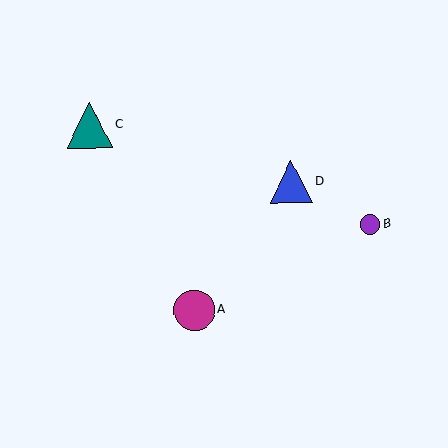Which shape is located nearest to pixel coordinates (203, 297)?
The magenta circle (labeled A) at (194, 310) is nearest to that location.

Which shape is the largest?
The teal triangle (labeled C) is the largest.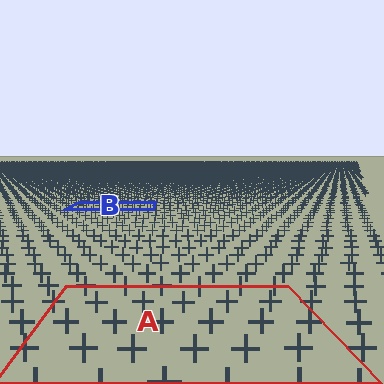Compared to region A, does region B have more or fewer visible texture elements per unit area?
Region B has more texture elements per unit area — they are packed more densely because it is farther away.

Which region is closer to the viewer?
Region A is closer. The texture elements there are larger and more spread out.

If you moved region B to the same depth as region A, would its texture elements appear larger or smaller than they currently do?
They would appear larger. At a closer depth, the same texture elements are projected at a bigger on-screen size.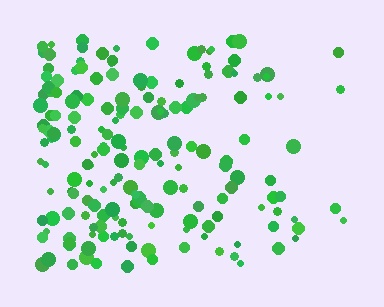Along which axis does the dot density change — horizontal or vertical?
Horizontal.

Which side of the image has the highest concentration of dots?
The left.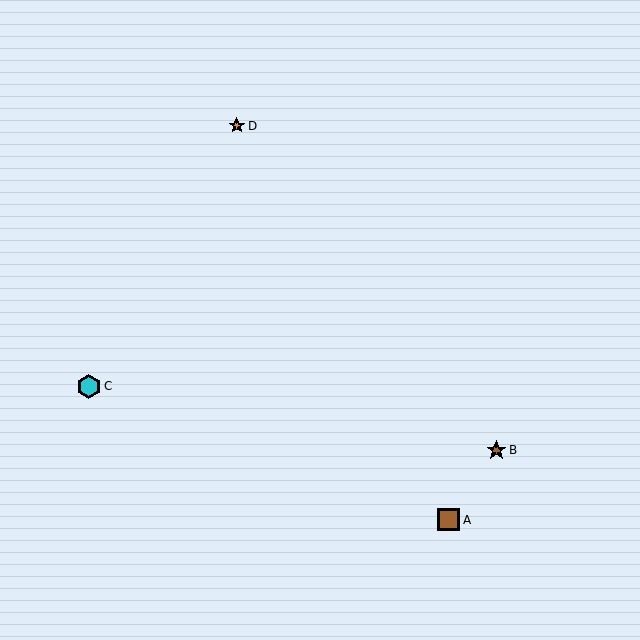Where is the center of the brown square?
The center of the brown square is at (449, 520).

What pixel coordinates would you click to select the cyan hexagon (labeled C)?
Click at (89, 386) to select the cyan hexagon C.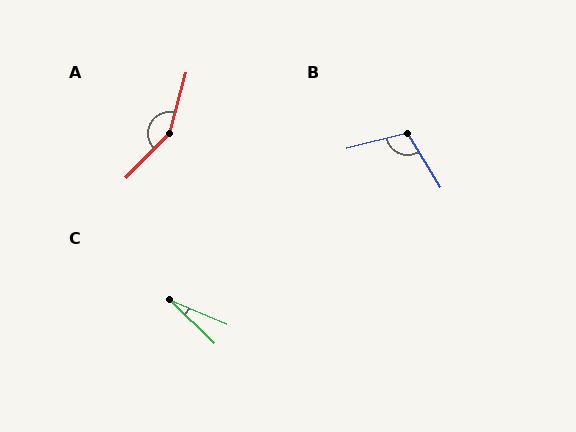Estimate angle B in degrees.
Approximately 106 degrees.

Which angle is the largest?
A, at approximately 151 degrees.